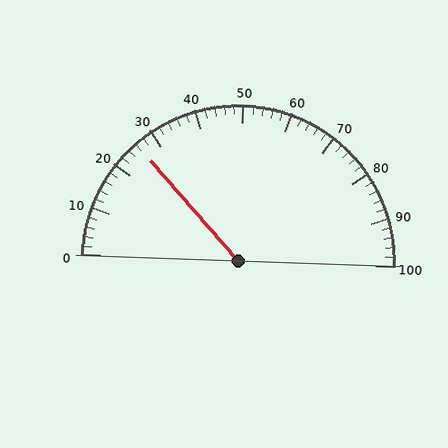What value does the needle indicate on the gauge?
The needle indicates approximately 26.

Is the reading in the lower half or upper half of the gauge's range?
The reading is in the lower half of the range (0 to 100).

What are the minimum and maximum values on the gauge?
The gauge ranges from 0 to 100.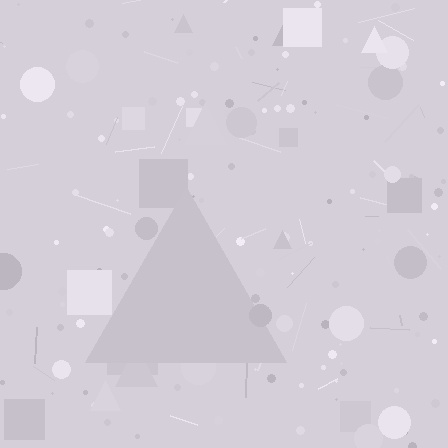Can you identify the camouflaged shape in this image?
The camouflaged shape is a triangle.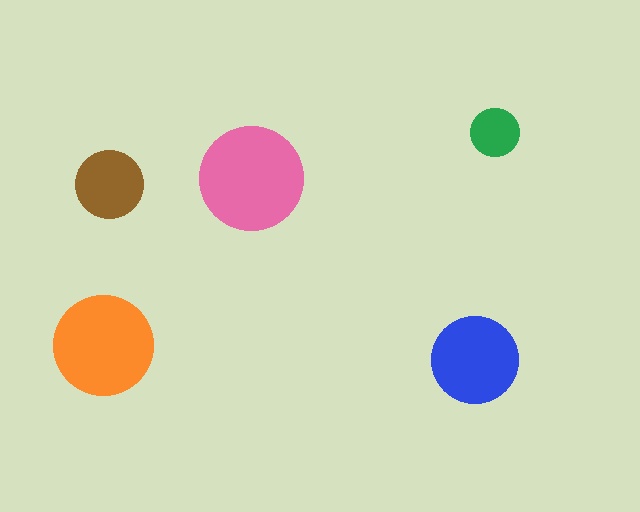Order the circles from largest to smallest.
the pink one, the orange one, the blue one, the brown one, the green one.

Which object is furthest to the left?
The orange circle is leftmost.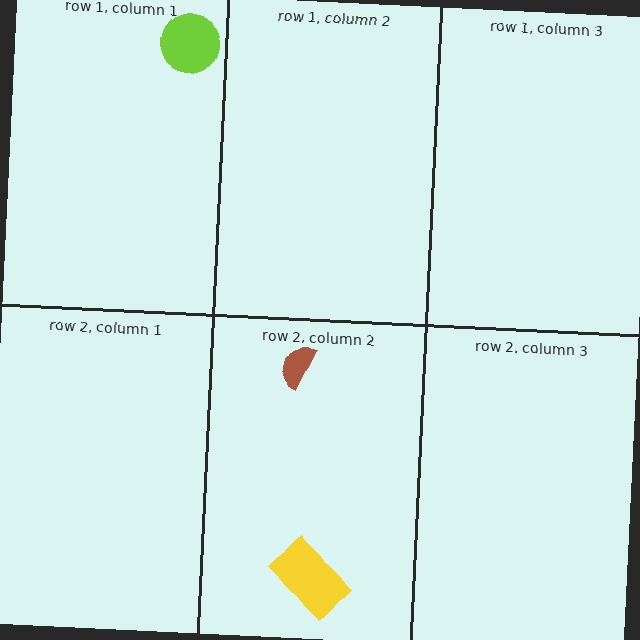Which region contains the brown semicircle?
The row 2, column 2 region.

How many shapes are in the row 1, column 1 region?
1.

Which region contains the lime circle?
The row 1, column 1 region.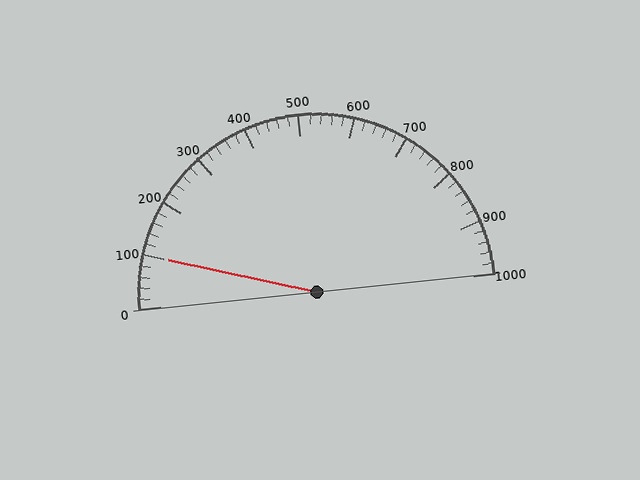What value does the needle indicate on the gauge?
The needle indicates approximately 100.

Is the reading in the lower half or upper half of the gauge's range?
The reading is in the lower half of the range (0 to 1000).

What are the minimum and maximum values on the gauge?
The gauge ranges from 0 to 1000.